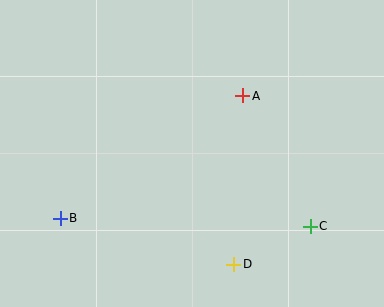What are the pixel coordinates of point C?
Point C is at (310, 226).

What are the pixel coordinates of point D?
Point D is at (234, 264).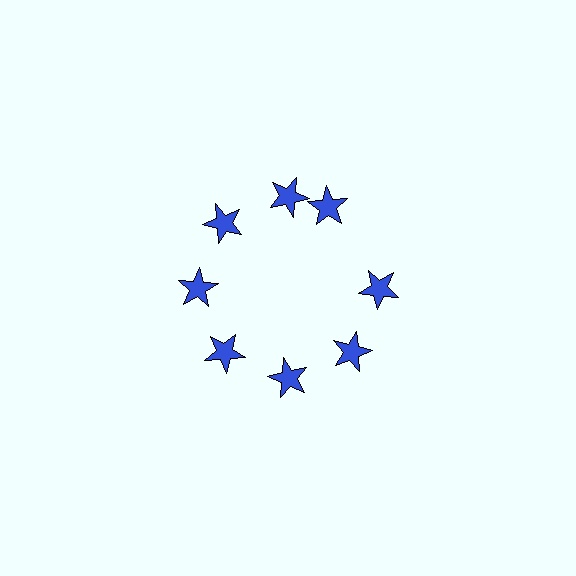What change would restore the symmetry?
The symmetry would be restored by rotating it back into even spacing with its neighbors so that all 8 stars sit at equal angles and equal distance from the center.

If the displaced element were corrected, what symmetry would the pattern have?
It would have 8-fold rotational symmetry — the pattern would map onto itself every 45 degrees.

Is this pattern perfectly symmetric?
No. The 8 blue stars are arranged in a ring, but one element near the 2 o'clock position is rotated out of alignment along the ring, breaking the 8-fold rotational symmetry.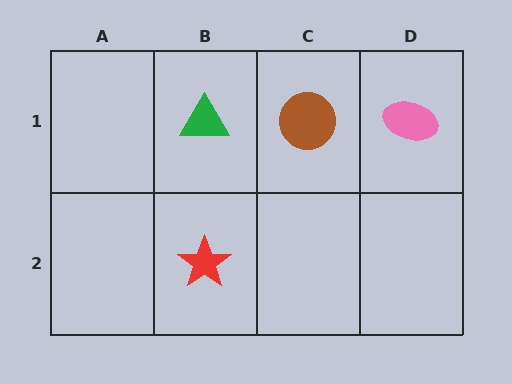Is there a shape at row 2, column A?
No, that cell is empty.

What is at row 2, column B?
A red star.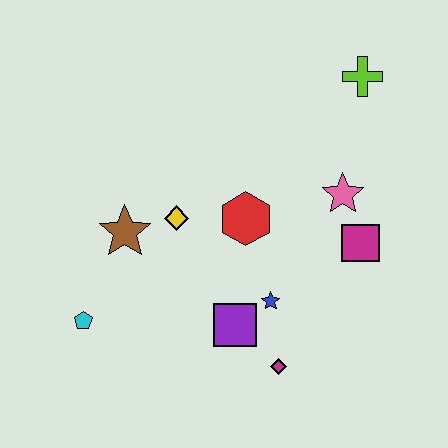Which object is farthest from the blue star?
The lime cross is farthest from the blue star.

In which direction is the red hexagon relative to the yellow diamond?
The red hexagon is to the right of the yellow diamond.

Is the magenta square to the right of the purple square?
Yes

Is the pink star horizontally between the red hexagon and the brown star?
No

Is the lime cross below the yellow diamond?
No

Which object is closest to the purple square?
The blue star is closest to the purple square.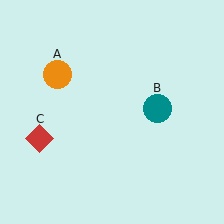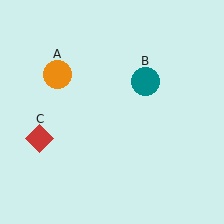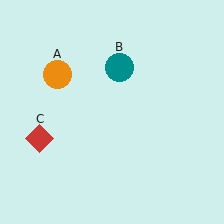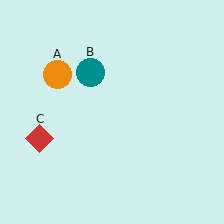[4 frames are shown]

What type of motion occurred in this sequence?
The teal circle (object B) rotated counterclockwise around the center of the scene.